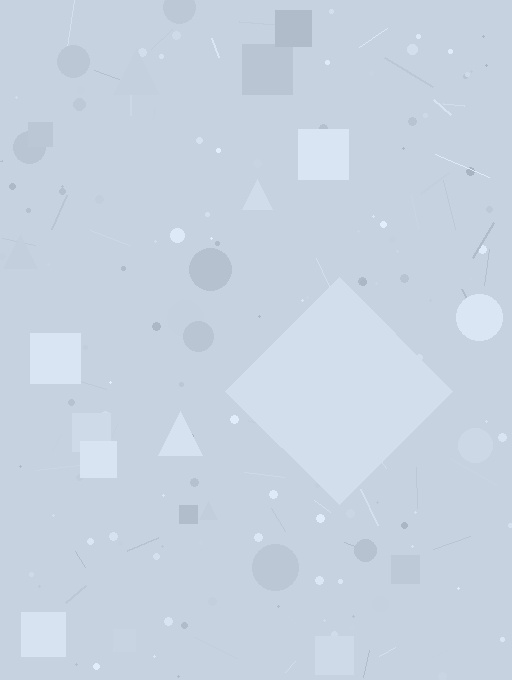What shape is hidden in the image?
A diamond is hidden in the image.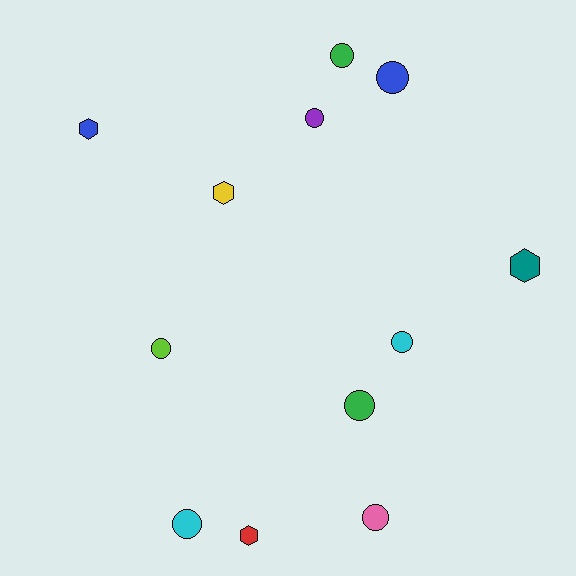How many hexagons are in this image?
There are 4 hexagons.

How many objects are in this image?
There are 12 objects.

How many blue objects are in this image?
There are 2 blue objects.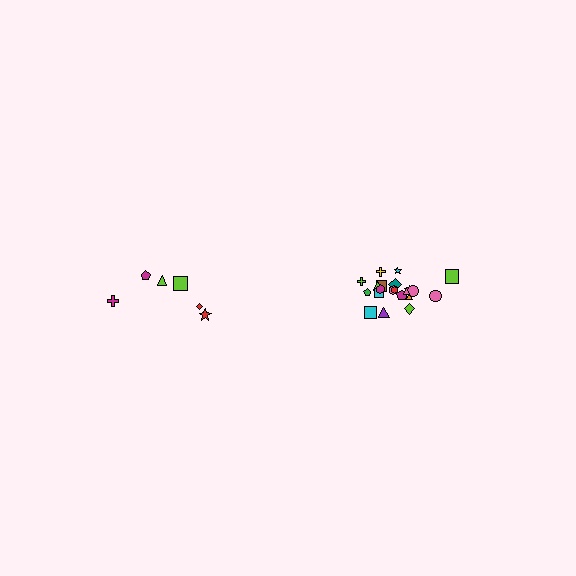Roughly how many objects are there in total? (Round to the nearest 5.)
Roughly 30 objects in total.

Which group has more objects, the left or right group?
The right group.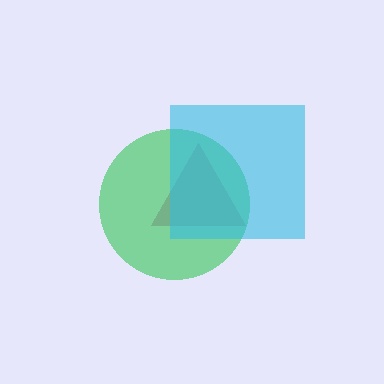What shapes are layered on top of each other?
The layered shapes are: a magenta triangle, a green circle, a cyan square.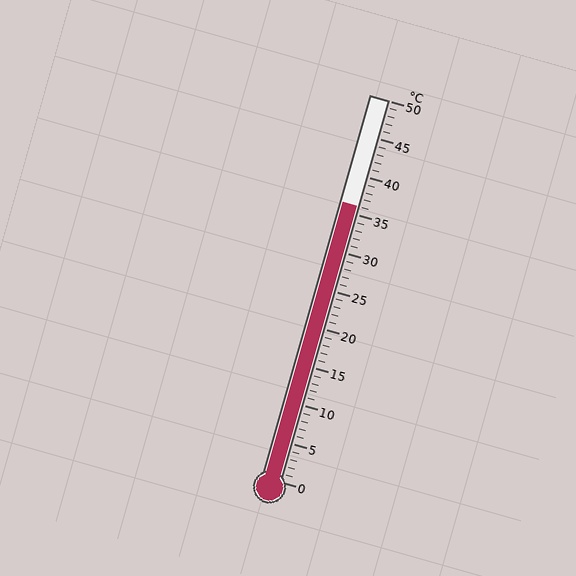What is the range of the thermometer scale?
The thermometer scale ranges from 0°C to 50°C.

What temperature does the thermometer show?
The thermometer shows approximately 36°C.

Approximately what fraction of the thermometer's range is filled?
The thermometer is filled to approximately 70% of its range.